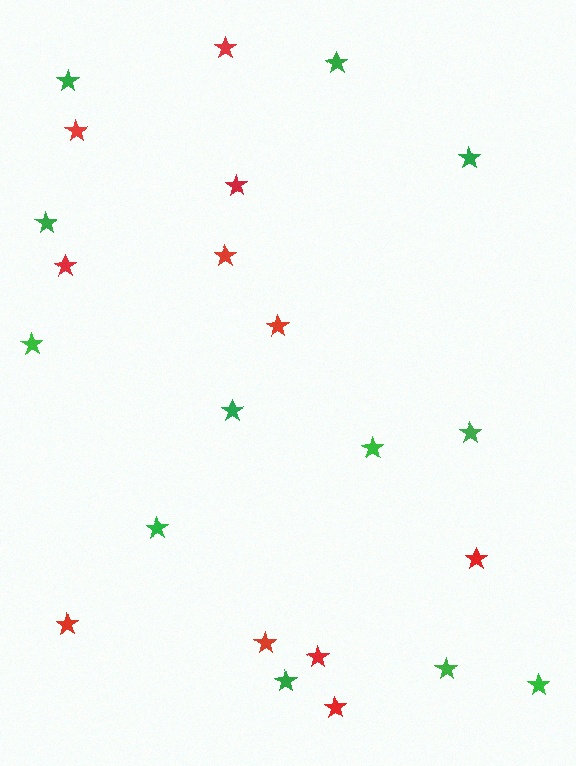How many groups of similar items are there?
There are 2 groups: one group of red stars (11) and one group of green stars (12).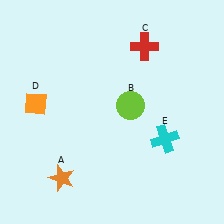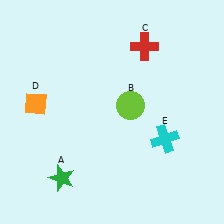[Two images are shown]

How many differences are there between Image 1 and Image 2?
There is 1 difference between the two images.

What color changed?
The star (A) changed from orange in Image 1 to green in Image 2.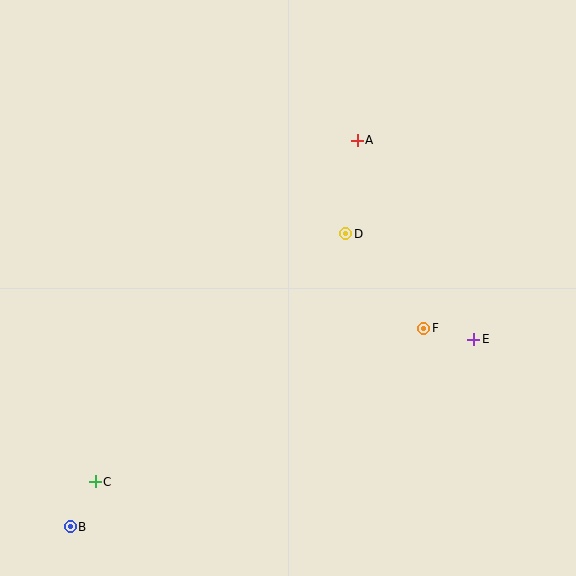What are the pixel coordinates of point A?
Point A is at (357, 140).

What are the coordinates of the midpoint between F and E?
The midpoint between F and E is at (449, 334).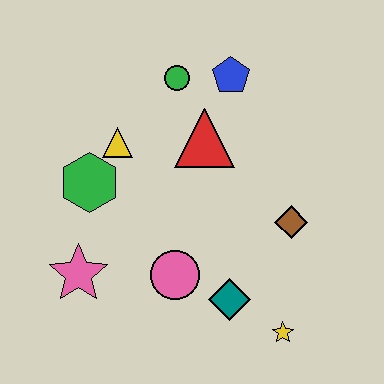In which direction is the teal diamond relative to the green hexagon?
The teal diamond is to the right of the green hexagon.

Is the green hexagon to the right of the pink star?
Yes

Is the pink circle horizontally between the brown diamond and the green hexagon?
Yes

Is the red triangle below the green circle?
Yes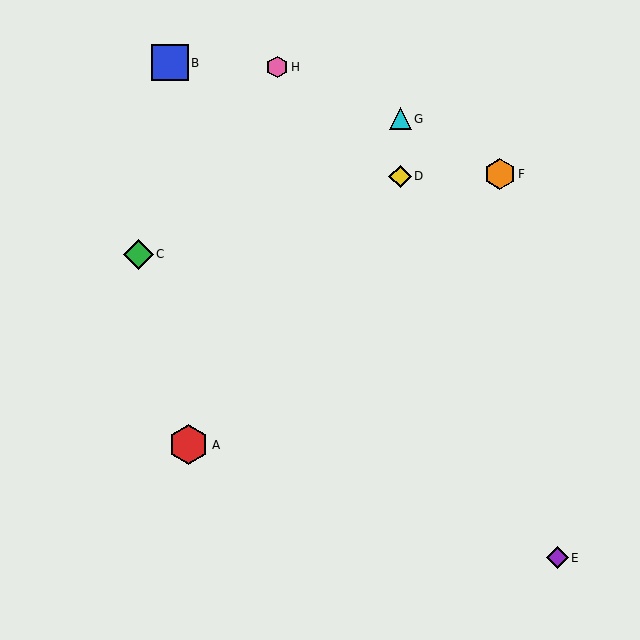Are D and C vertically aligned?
No, D is at x≈400 and C is at x≈138.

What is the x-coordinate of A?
Object A is at x≈189.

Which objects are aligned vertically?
Objects D, G are aligned vertically.